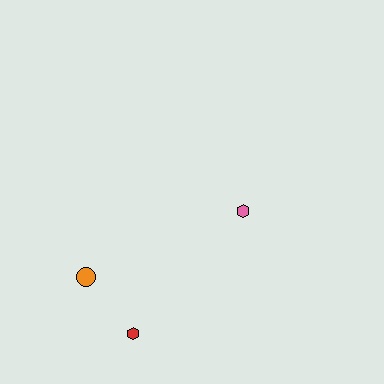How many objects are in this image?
There are 3 objects.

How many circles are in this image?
There is 1 circle.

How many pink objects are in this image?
There is 1 pink object.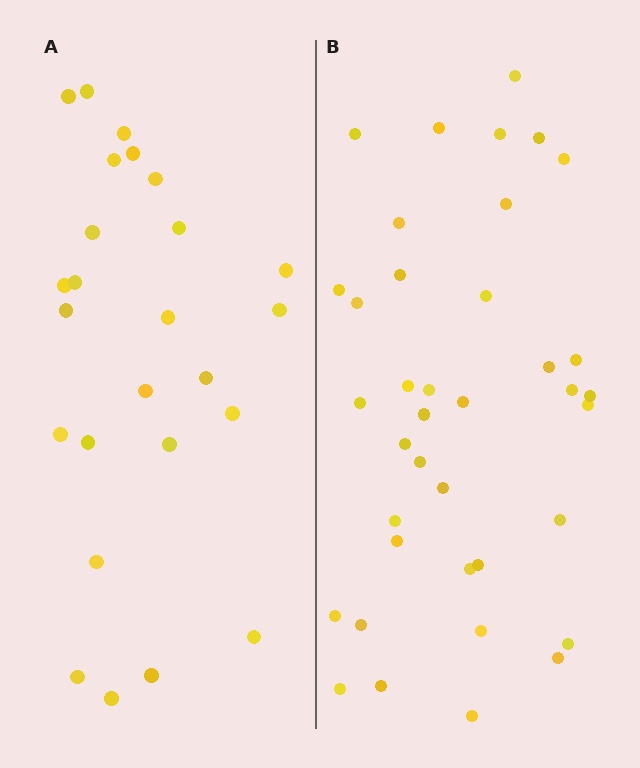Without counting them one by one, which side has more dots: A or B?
Region B (the right region) has more dots.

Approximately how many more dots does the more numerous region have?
Region B has approximately 15 more dots than region A.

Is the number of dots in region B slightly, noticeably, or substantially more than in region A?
Region B has substantially more. The ratio is roughly 1.5 to 1.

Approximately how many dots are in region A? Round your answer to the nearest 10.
About 20 dots. (The exact count is 25, which rounds to 20.)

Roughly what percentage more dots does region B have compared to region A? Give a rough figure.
About 50% more.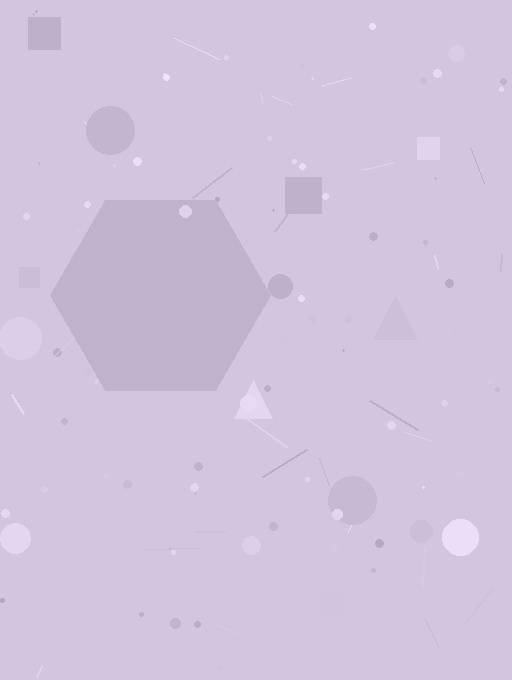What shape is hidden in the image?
A hexagon is hidden in the image.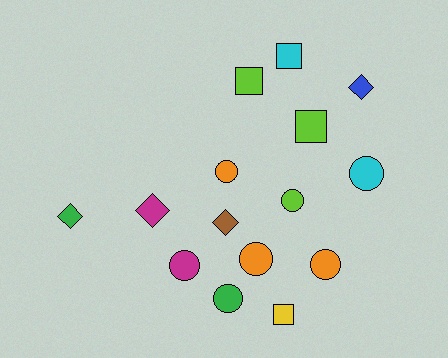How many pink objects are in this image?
There are no pink objects.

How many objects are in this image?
There are 15 objects.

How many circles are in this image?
There are 7 circles.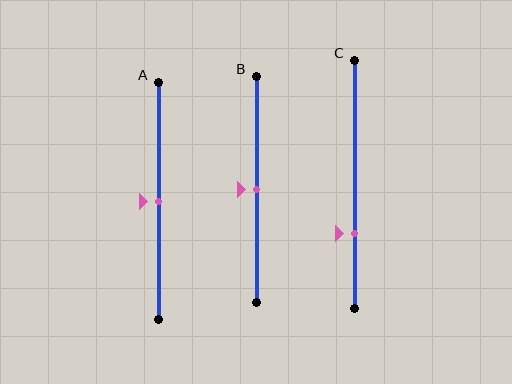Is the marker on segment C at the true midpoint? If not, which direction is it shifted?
No, the marker on segment C is shifted downward by about 20% of the segment length.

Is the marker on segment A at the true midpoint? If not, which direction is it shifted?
Yes, the marker on segment A is at the true midpoint.